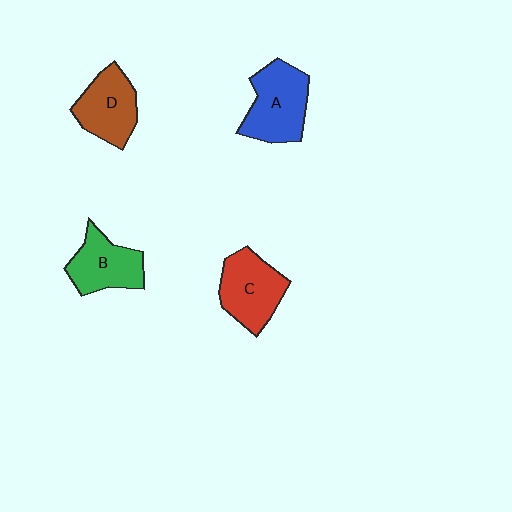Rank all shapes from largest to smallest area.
From largest to smallest: A (blue), C (red), D (brown), B (green).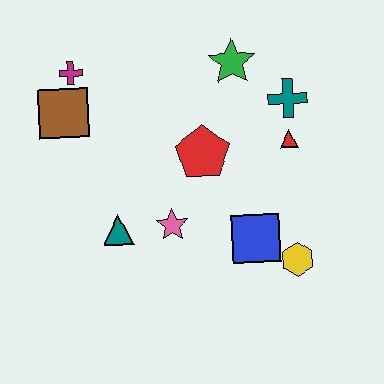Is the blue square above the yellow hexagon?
Yes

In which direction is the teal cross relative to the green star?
The teal cross is to the right of the green star.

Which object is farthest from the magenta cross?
The yellow hexagon is farthest from the magenta cross.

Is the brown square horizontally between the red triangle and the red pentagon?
No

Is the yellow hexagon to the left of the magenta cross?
No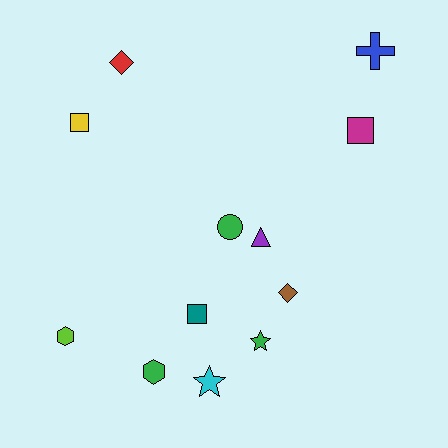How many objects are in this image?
There are 12 objects.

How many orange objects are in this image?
There are no orange objects.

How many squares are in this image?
There are 3 squares.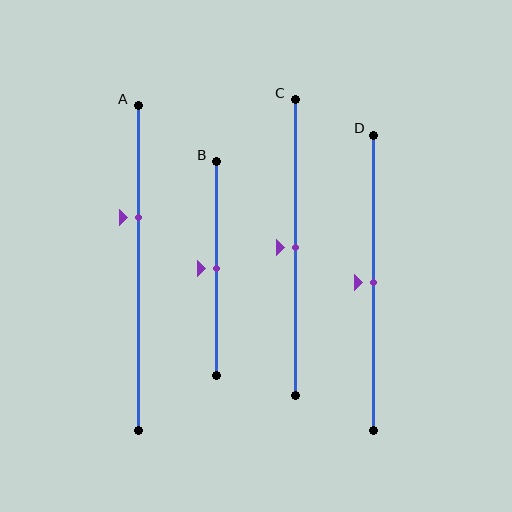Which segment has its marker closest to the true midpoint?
Segment B has its marker closest to the true midpoint.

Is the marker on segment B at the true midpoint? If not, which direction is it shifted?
Yes, the marker on segment B is at the true midpoint.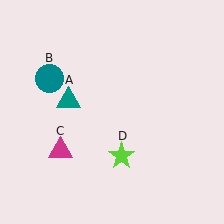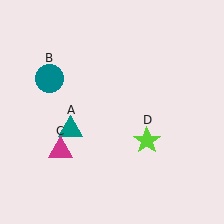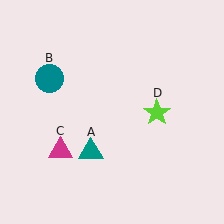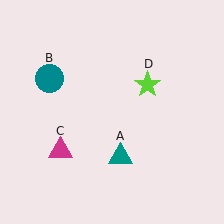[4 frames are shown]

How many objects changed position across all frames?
2 objects changed position: teal triangle (object A), lime star (object D).